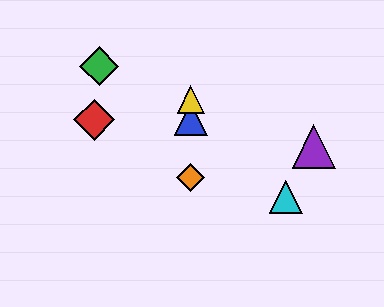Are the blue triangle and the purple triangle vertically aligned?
No, the blue triangle is at x≈191 and the purple triangle is at x≈314.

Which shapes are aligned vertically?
The blue triangle, the yellow triangle, the orange diamond are aligned vertically.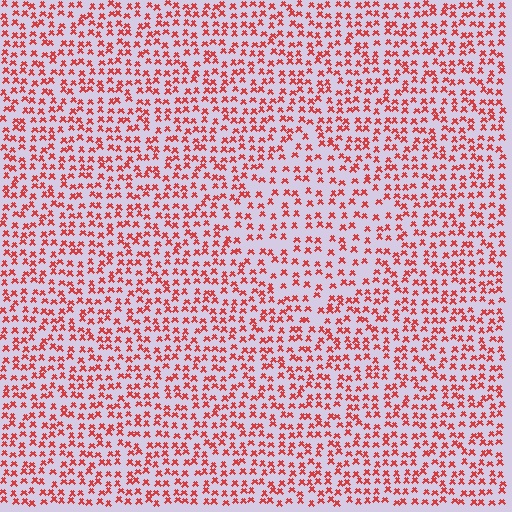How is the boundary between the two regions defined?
The boundary is defined by a change in element density (approximately 1.5x ratio). All elements are the same color, size, and shape.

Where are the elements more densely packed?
The elements are more densely packed outside the diamond boundary.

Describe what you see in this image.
The image contains small red elements arranged at two different densities. A diamond-shaped region is visible where the elements are less densely packed than the surrounding area.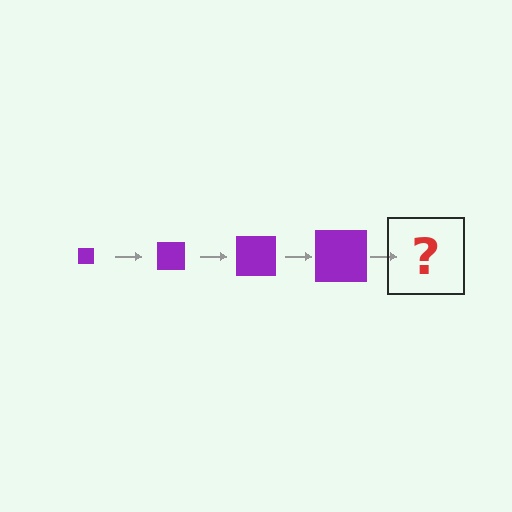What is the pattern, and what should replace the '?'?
The pattern is that the square gets progressively larger each step. The '?' should be a purple square, larger than the previous one.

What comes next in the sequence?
The next element should be a purple square, larger than the previous one.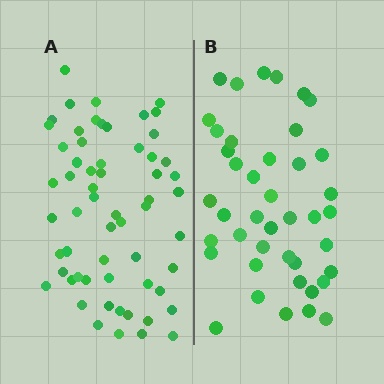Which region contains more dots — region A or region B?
Region A (the left region) has more dots.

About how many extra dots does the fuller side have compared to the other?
Region A has approximately 20 more dots than region B.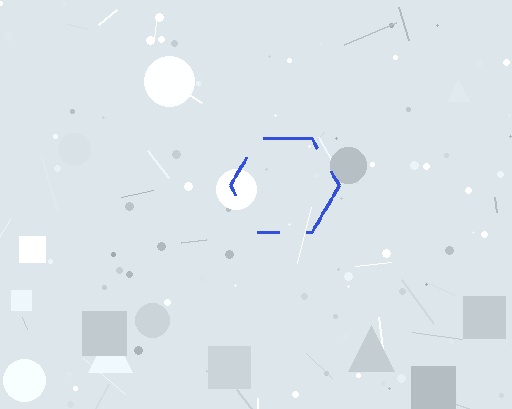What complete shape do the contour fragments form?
The contour fragments form a hexagon.